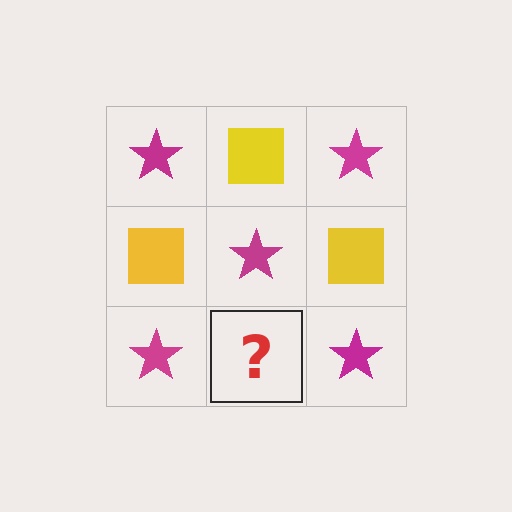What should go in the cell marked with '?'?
The missing cell should contain a yellow square.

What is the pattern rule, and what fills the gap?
The rule is that it alternates magenta star and yellow square in a checkerboard pattern. The gap should be filled with a yellow square.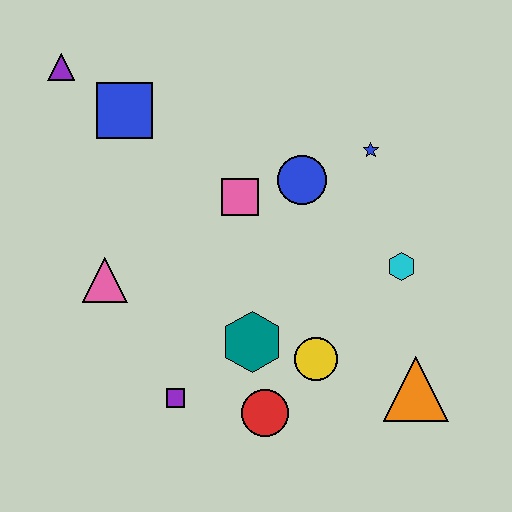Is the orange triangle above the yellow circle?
No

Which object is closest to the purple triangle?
The blue square is closest to the purple triangle.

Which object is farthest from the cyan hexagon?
The purple triangle is farthest from the cyan hexagon.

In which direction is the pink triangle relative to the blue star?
The pink triangle is to the left of the blue star.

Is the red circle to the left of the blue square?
No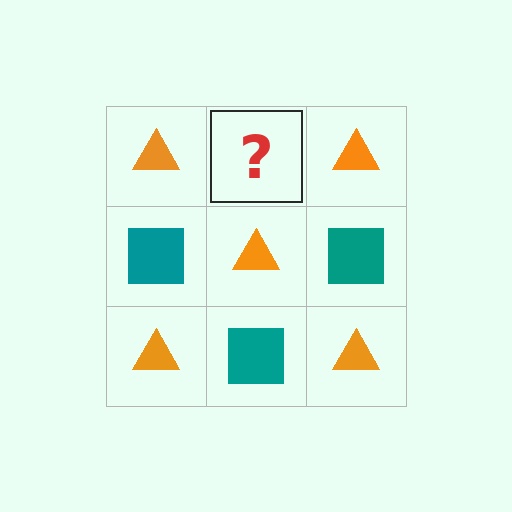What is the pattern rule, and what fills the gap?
The rule is that it alternates orange triangle and teal square in a checkerboard pattern. The gap should be filled with a teal square.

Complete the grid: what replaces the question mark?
The question mark should be replaced with a teal square.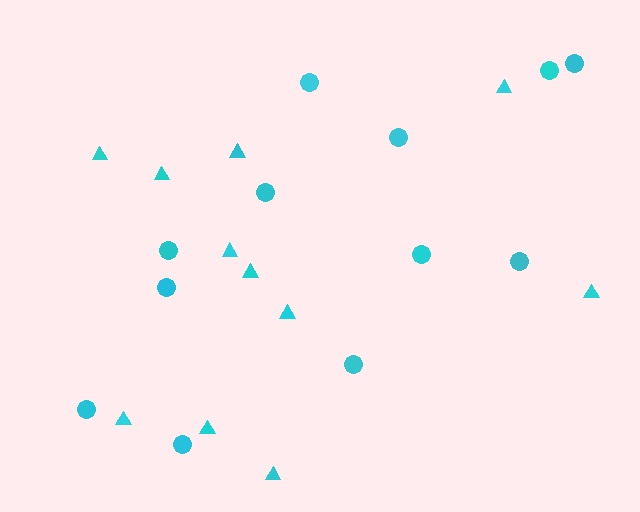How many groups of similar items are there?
There are 2 groups: one group of triangles (11) and one group of circles (12).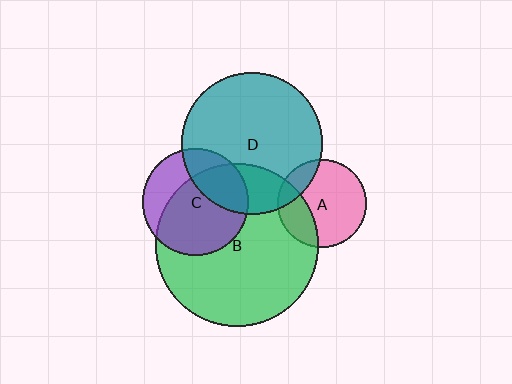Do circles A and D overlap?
Yes.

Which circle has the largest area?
Circle B (green).